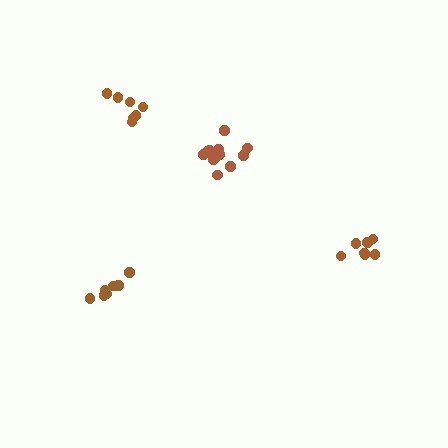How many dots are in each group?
Group 1: 7 dots, Group 2: 13 dots, Group 3: 7 dots, Group 4: 7 dots (34 total).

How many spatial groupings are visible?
There are 4 spatial groupings.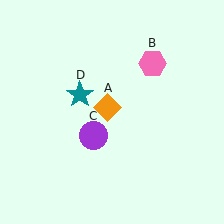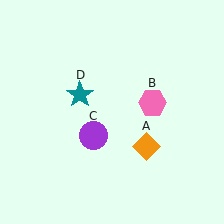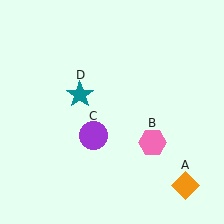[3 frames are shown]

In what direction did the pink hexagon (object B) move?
The pink hexagon (object B) moved down.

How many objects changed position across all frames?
2 objects changed position: orange diamond (object A), pink hexagon (object B).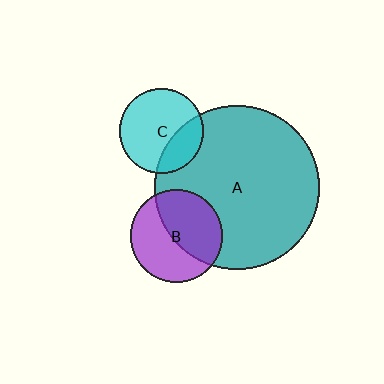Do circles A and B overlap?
Yes.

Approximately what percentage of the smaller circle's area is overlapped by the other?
Approximately 50%.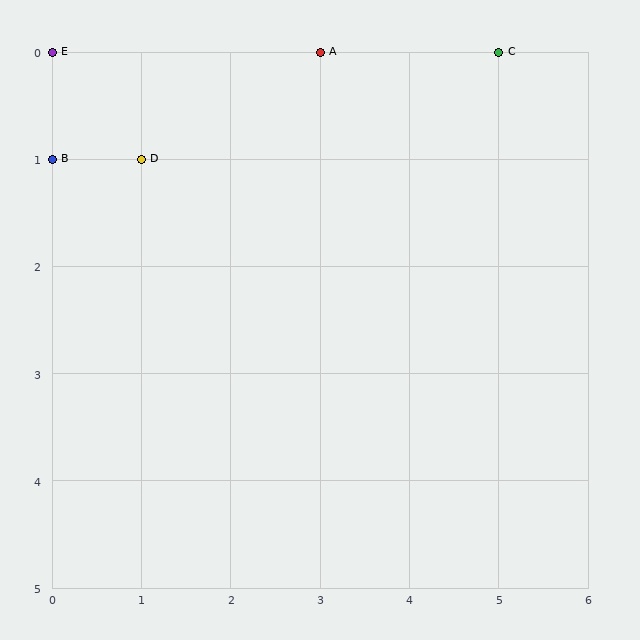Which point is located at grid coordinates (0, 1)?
Point B is at (0, 1).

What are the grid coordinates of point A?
Point A is at grid coordinates (3, 0).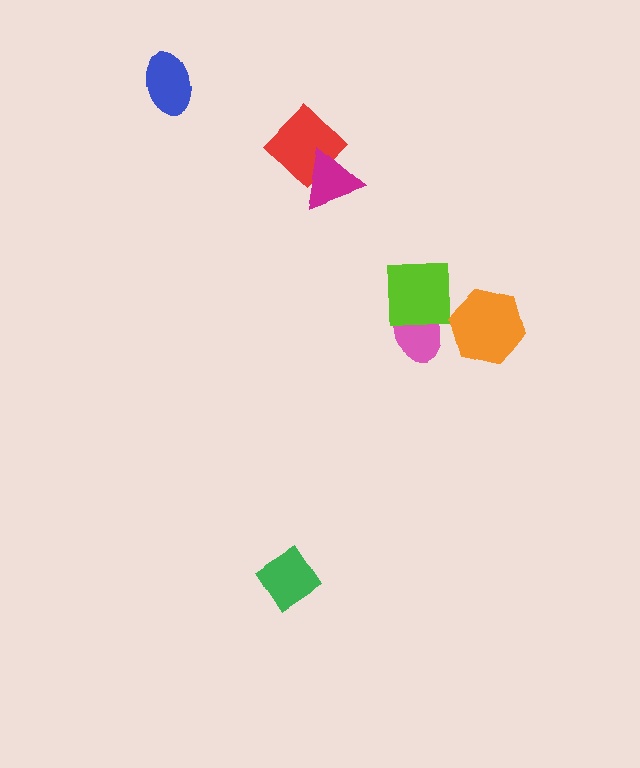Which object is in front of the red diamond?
The magenta triangle is in front of the red diamond.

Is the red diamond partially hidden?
Yes, it is partially covered by another shape.